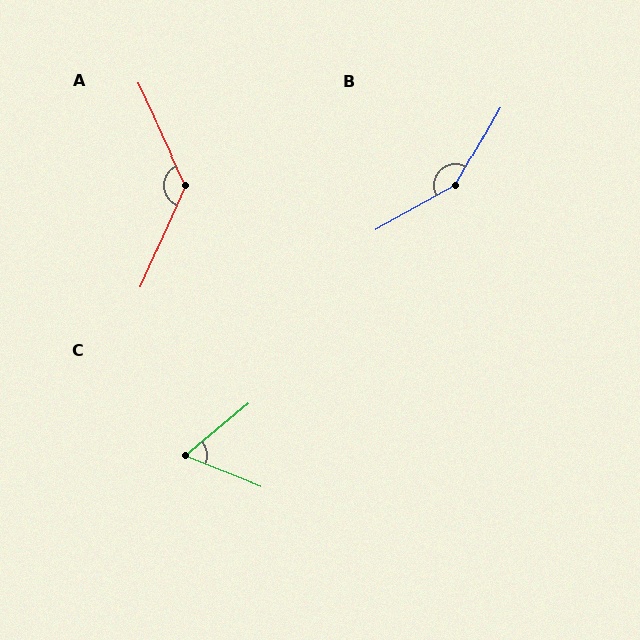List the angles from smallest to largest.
C (61°), A (131°), B (149°).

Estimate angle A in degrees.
Approximately 131 degrees.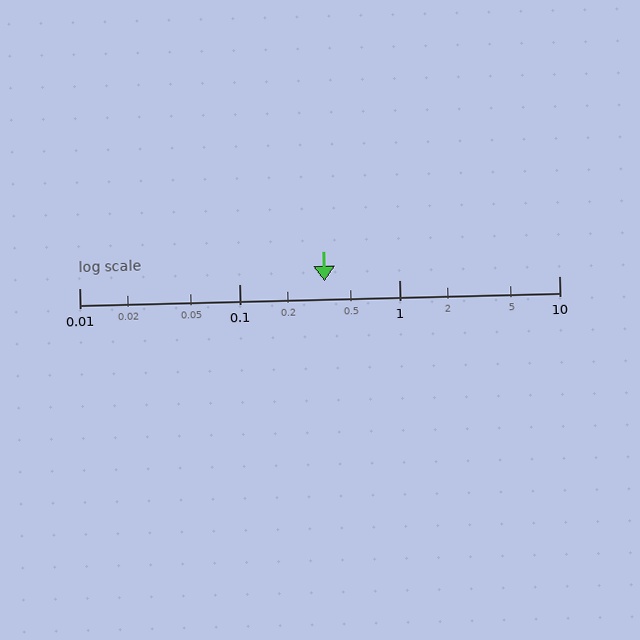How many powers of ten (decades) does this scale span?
The scale spans 3 decades, from 0.01 to 10.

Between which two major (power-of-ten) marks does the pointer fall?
The pointer is between 0.1 and 1.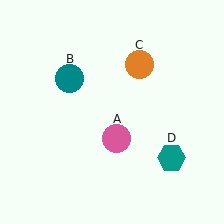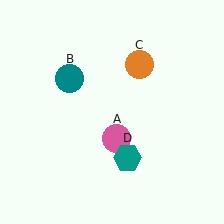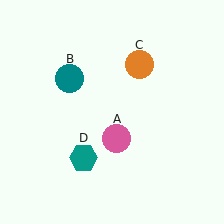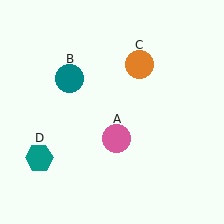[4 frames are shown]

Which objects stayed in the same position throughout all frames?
Pink circle (object A) and teal circle (object B) and orange circle (object C) remained stationary.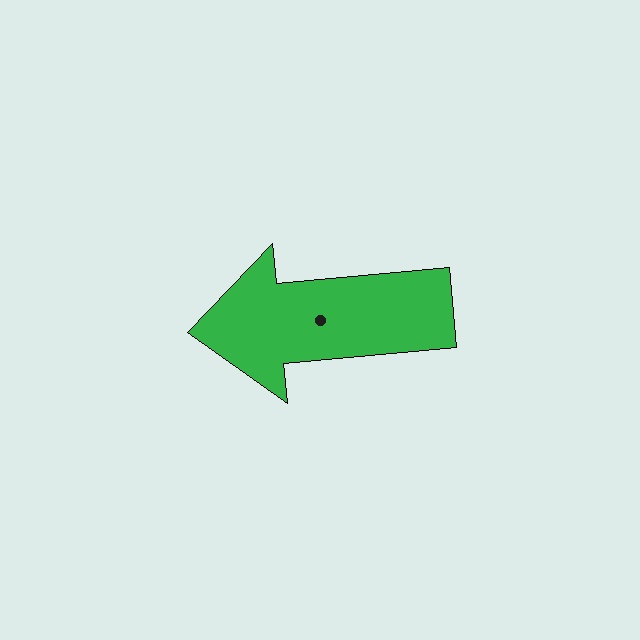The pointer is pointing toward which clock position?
Roughly 9 o'clock.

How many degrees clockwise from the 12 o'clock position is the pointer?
Approximately 265 degrees.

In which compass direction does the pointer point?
West.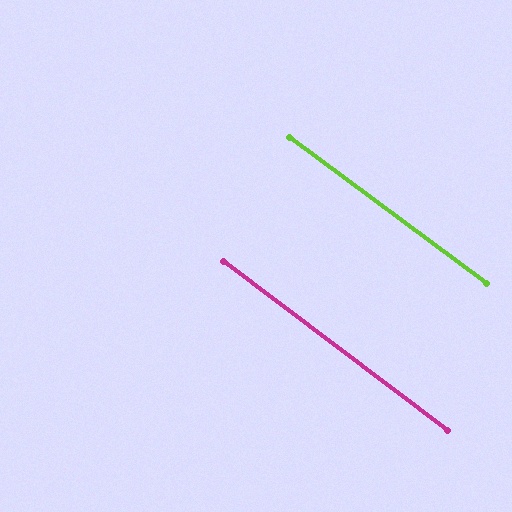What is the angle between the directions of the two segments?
Approximately 0 degrees.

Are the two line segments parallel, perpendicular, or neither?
Parallel — their directions differ by only 0.2°.